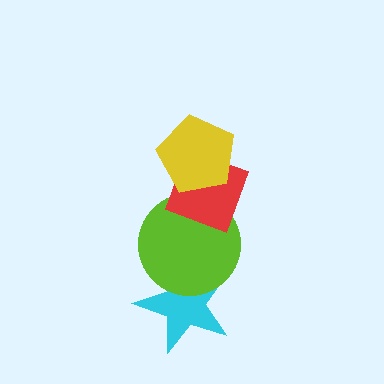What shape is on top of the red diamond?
The yellow pentagon is on top of the red diamond.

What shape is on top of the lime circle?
The red diamond is on top of the lime circle.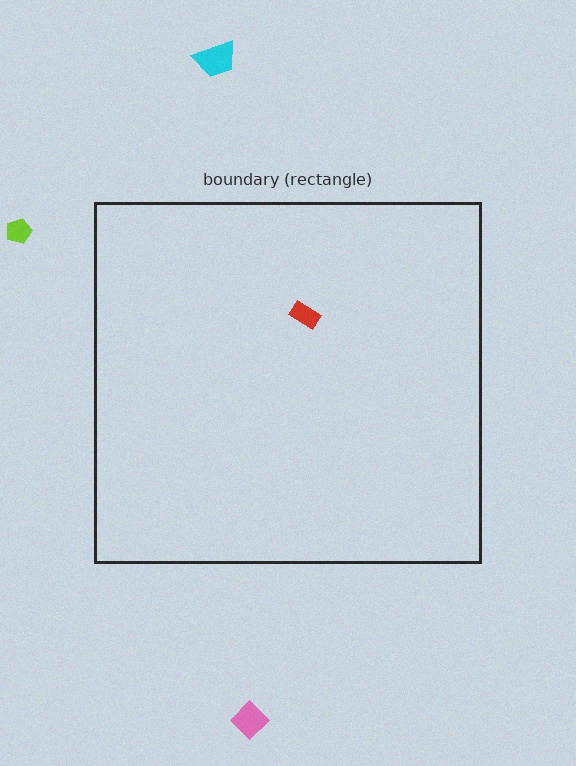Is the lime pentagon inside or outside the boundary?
Outside.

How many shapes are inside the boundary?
1 inside, 3 outside.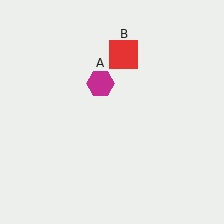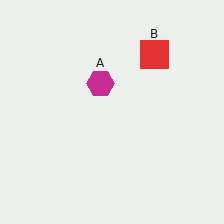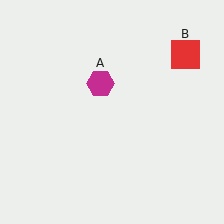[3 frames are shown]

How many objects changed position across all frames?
1 object changed position: red square (object B).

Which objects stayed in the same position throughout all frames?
Magenta hexagon (object A) remained stationary.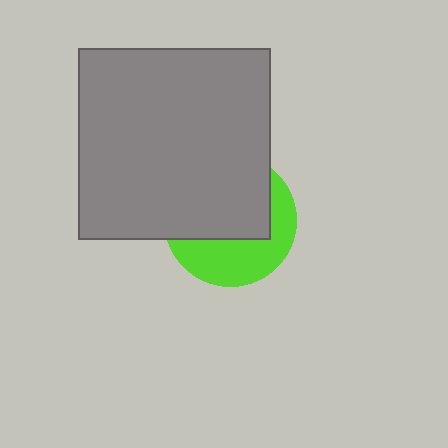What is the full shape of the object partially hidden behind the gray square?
The partially hidden object is a lime circle.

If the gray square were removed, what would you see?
You would see the complete lime circle.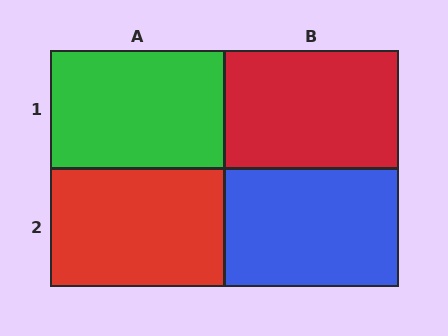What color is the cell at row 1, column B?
Red.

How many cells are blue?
1 cell is blue.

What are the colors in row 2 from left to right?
Red, blue.